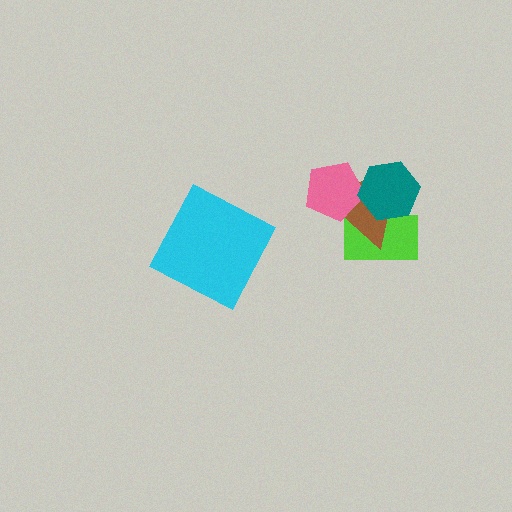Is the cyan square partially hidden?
No, no other shape covers it.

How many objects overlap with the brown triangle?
3 objects overlap with the brown triangle.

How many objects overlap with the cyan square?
0 objects overlap with the cyan square.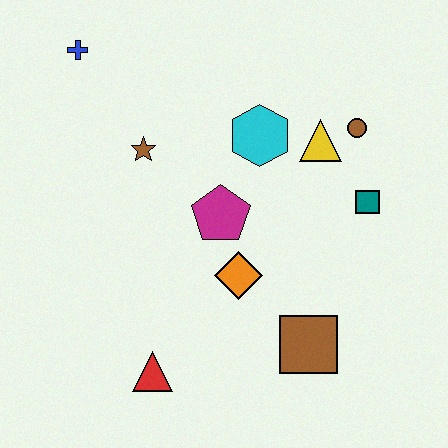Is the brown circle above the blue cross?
No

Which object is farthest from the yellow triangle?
The red triangle is farthest from the yellow triangle.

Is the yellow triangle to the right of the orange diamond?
Yes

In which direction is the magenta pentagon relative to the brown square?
The magenta pentagon is above the brown square.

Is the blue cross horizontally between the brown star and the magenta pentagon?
No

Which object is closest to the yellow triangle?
The brown circle is closest to the yellow triangle.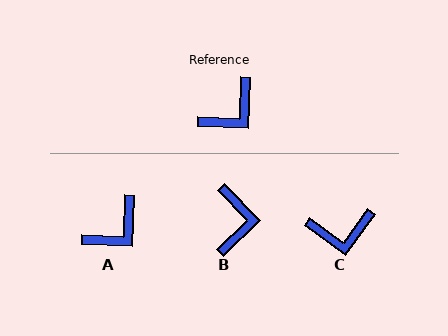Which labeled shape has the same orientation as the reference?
A.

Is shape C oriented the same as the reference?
No, it is off by about 34 degrees.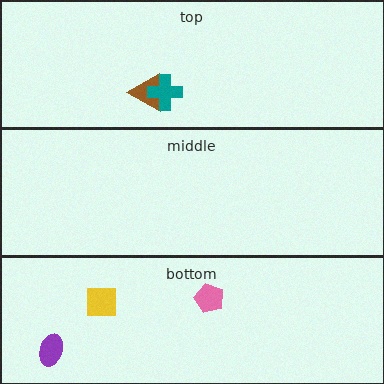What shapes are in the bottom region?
The pink pentagon, the yellow square, the purple ellipse.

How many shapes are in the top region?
2.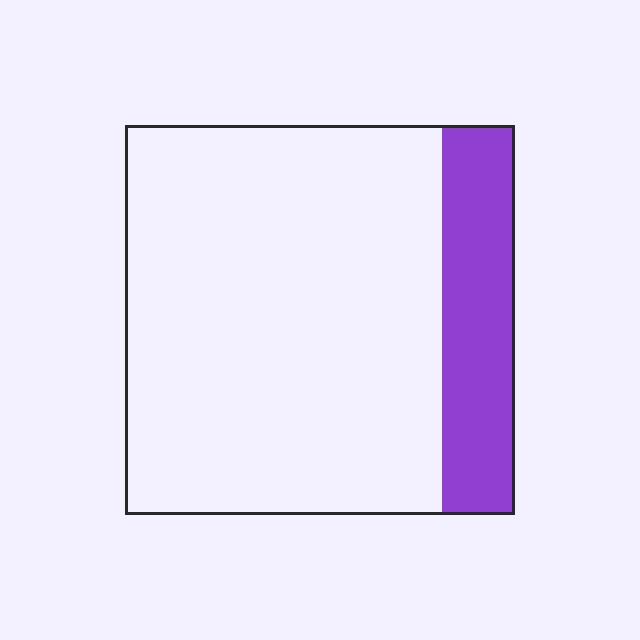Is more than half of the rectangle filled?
No.